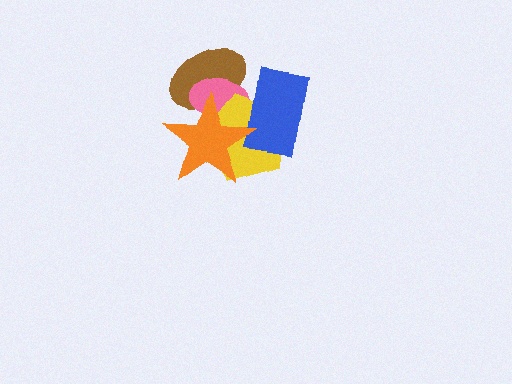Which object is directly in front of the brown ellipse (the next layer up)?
The pink ellipse is directly in front of the brown ellipse.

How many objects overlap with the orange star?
4 objects overlap with the orange star.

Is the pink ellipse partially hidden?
Yes, it is partially covered by another shape.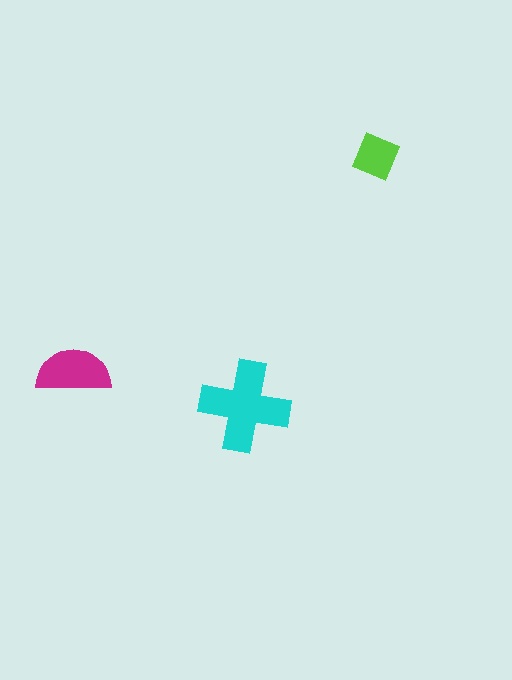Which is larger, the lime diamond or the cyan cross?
The cyan cross.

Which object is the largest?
The cyan cross.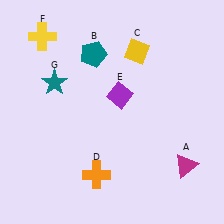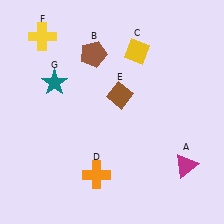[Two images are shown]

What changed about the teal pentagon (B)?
In Image 1, B is teal. In Image 2, it changed to brown.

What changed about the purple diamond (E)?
In Image 1, E is purple. In Image 2, it changed to brown.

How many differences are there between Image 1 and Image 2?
There are 2 differences between the two images.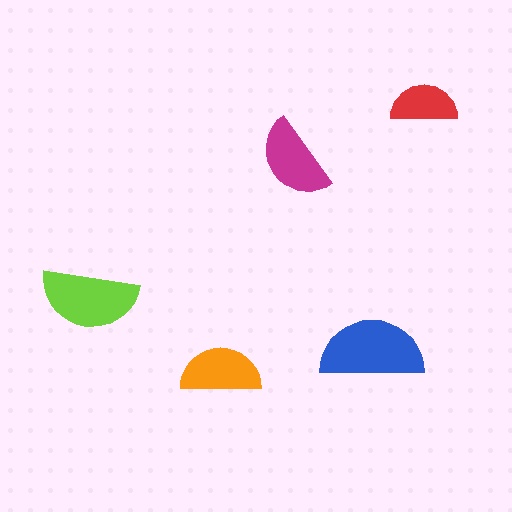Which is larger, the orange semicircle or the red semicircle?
The orange one.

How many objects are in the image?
There are 5 objects in the image.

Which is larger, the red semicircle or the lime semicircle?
The lime one.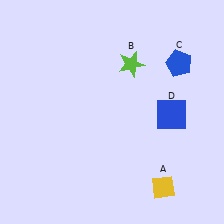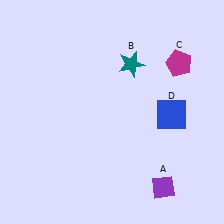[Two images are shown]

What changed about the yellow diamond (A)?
In Image 1, A is yellow. In Image 2, it changed to purple.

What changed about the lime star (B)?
In Image 1, B is lime. In Image 2, it changed to teal.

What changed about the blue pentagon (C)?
In Image 1, C is blue. In Image 2, it changed to magenta.